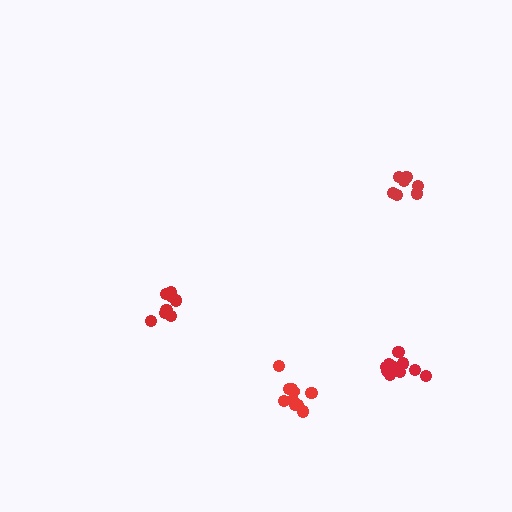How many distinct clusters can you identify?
There are 4 distinct clusters.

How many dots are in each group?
Group 1: 11 dots, Group 2: 7 dots, Group 3: 10 dots, Group 4: 8 dots (36 total).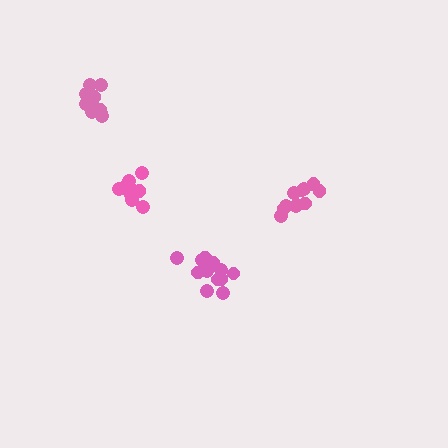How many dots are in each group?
Group 1: 11 dots, Group 2: 14 dots, Group 3: 10 dots, Group 4: 10 dots (45 total).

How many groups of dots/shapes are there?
There are 4 groups.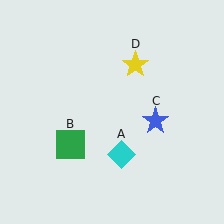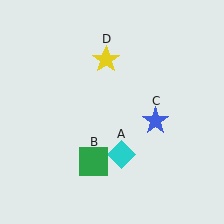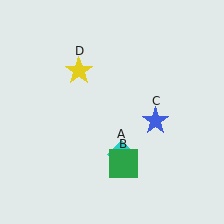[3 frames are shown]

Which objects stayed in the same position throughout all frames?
Cyan diamond (object A) and blue star (object C) remained stationary.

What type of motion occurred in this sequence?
The green square (object B), yellow star (object D) rotated counterclockwise around the center of the scene.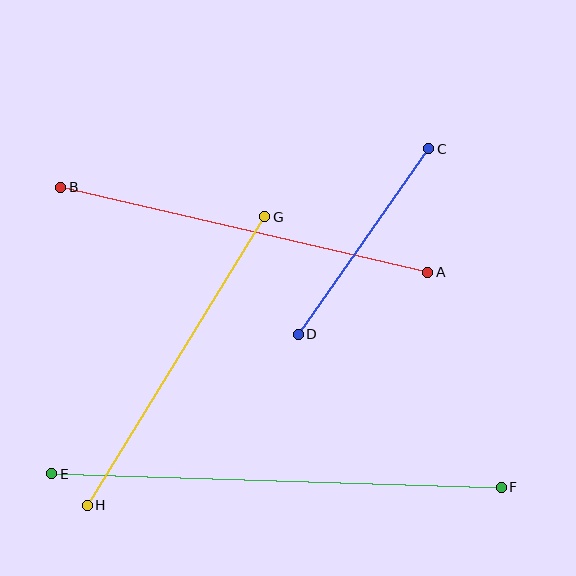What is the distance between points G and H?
The distance is approximately 339 pixels.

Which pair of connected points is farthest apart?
Points E and F are farthest apart.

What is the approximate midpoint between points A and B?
The midpoint is at approximately (244, 230) pixels.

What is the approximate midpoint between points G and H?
The midpoint is at approximately (176, 361) pixels.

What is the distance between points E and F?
The distance is approximately 449 pixels.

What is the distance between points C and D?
The distance is approximately 227 pixels.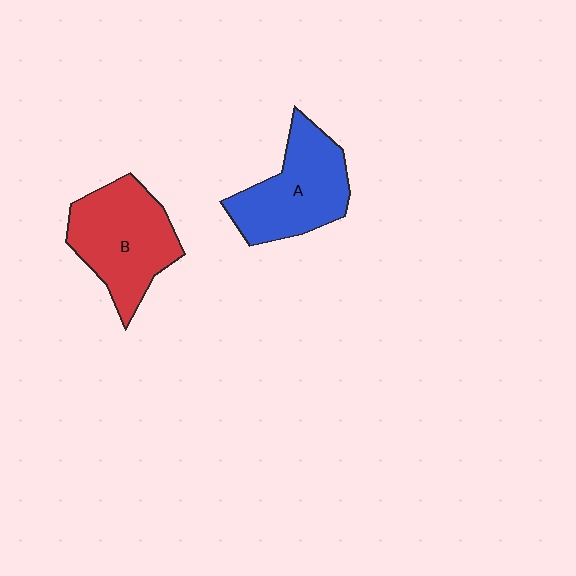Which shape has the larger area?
Shape B (red).